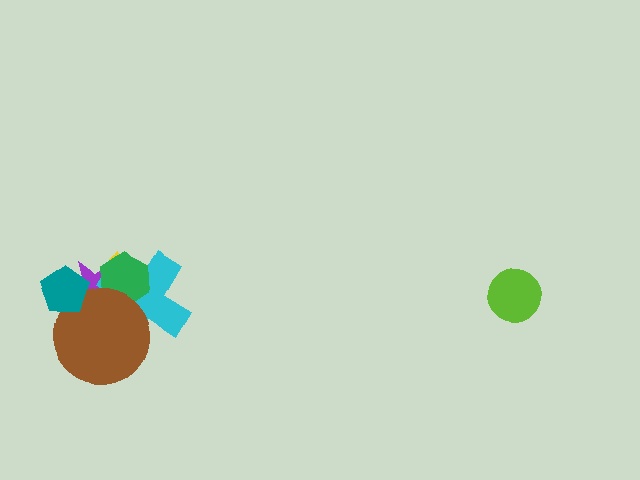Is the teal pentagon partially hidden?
No, no other shape covers it.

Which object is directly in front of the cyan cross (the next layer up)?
The green hexagon is directly in front of the cyan cross.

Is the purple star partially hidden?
Yes, it is partially covered by another shape.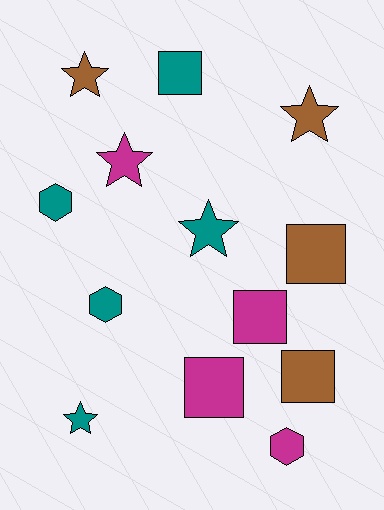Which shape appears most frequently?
Star, with 5 objects.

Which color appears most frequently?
Teal, with 5 objects.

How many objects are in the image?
There are 13 objects.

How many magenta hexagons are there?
There is 1 magenta hexagon.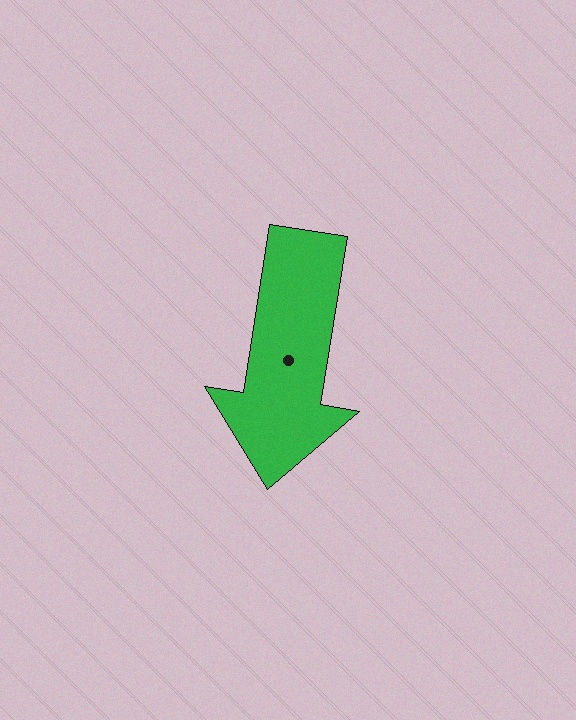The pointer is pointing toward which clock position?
Roughly 6 o'clock.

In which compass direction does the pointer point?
South.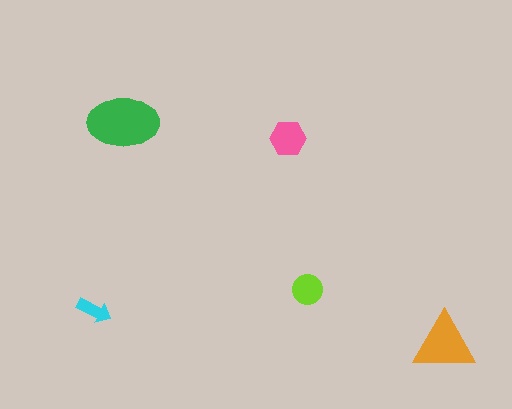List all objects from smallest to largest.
The cyan arrow, the lime circle, the pink hexagon, the orange triangle, the green ellipse.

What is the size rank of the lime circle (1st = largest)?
4th.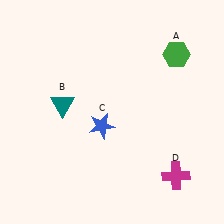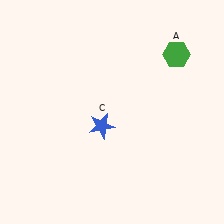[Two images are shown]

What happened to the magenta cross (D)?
The magenta cross (D) was removed in Image 2. It was in the bottom-right area of Image 1.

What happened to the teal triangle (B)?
The teal triangle (B) was removed in Image 2. It was in the top-left area of Image 1.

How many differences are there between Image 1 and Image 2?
There are 2 differences between the two images.